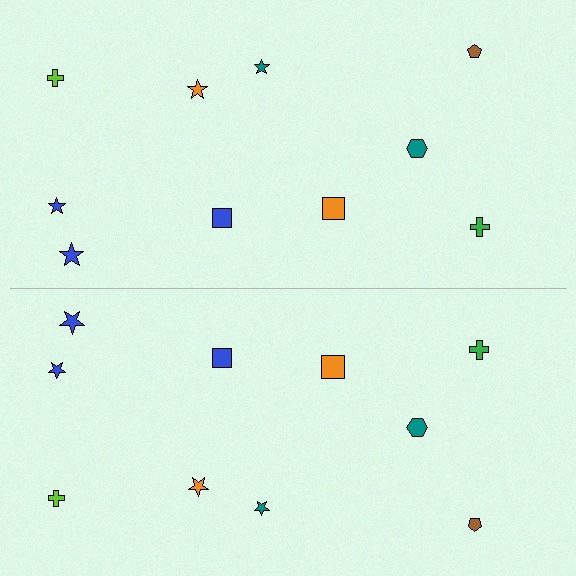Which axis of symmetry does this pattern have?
The pattern has a horizontal axis of symmetry running through the center of the image.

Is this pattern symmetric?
Yes, this pattern has bilateral (reflection) symmetry.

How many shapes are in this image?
There are 20 shapes in this image.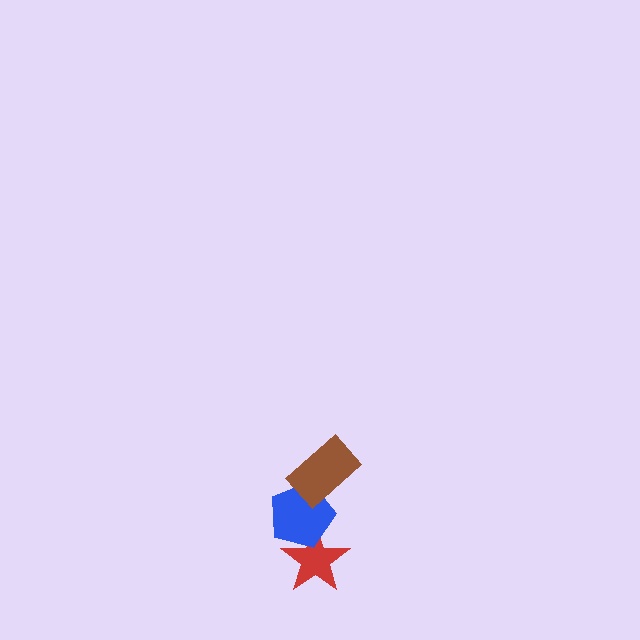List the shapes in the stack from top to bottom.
From top to bottom: the brown rectangle, the blue pentagon, the red star.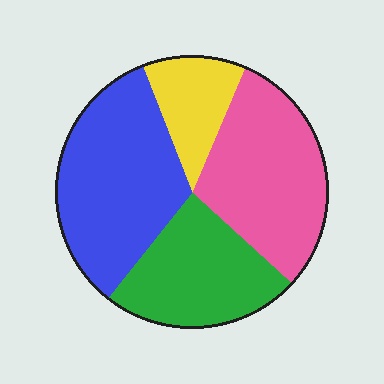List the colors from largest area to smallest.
From largest to smallest: blue, pink, green, yellow.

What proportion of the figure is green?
Green takes up between a sixth and a third of the figure.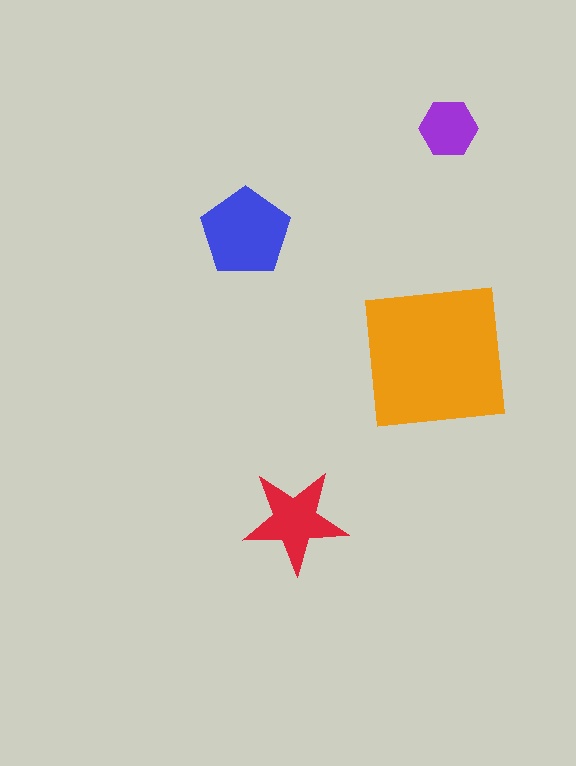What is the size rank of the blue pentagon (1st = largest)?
2nd.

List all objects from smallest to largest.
The purple hexagon, the red star, the blue pentagon, the orange square.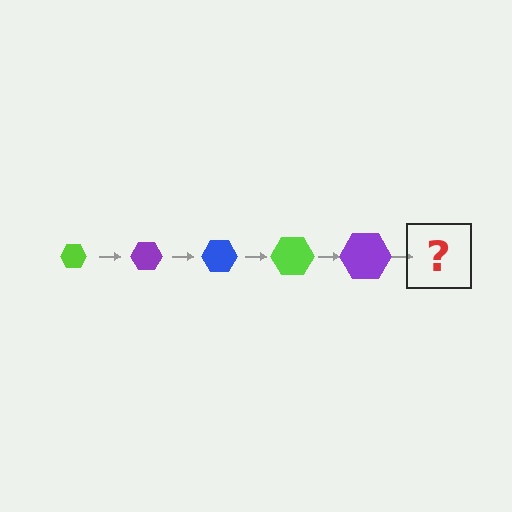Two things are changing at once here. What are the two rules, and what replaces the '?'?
The two rules are that the hexagon grows larger each step and the color cycles through lime, purple, and blue. The '?' should be a blue hexagon, larger than the previous one.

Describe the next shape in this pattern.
It should be a blue hexagon, larger than the previous one.